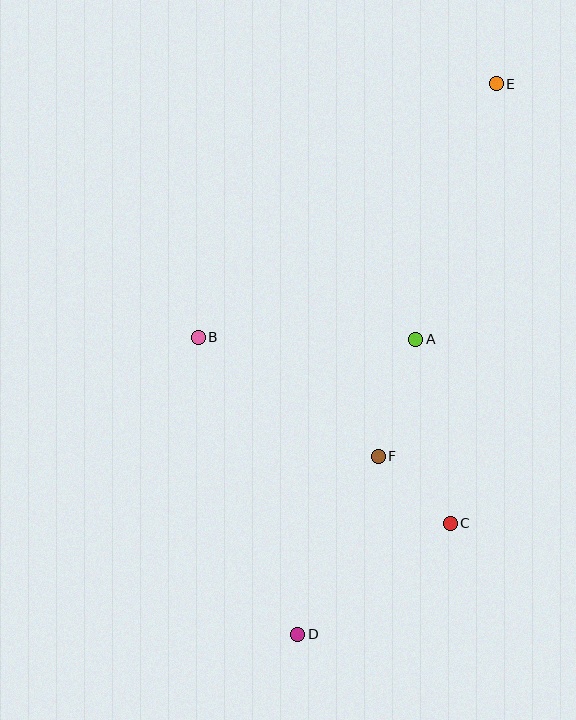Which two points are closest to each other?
Points C and F are closest to each other.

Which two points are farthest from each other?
Points D and E are farthest from each other.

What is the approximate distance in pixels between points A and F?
The distance between A and F is approximately 123 pixels.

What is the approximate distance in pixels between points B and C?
The distance between B and C is approximately 313 pixels.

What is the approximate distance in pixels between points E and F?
The distance between E and F is approximately 391 pixels.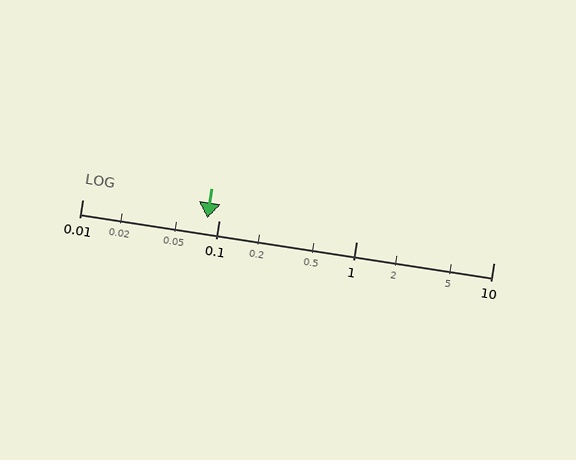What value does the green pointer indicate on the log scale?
The pointer indicates approximately 0.082.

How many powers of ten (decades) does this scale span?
The scale spans 3 decades, from 0.01 to 10.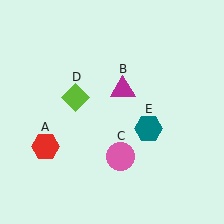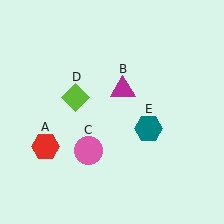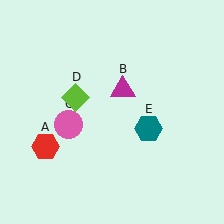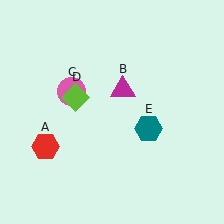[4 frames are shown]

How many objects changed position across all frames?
1 object changed position: pink circle (object C).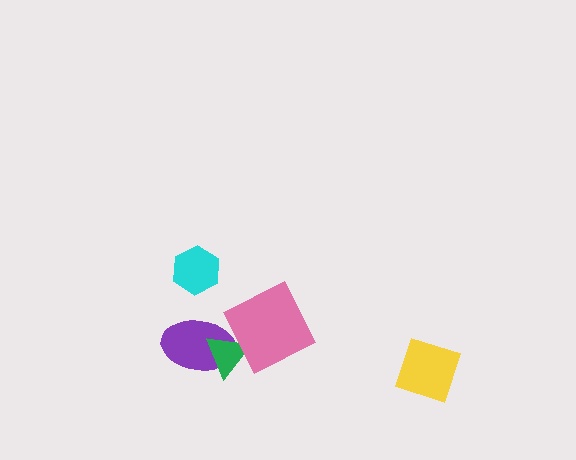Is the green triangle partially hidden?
Yes, it is partially covered by another shape.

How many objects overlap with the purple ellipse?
2 objects overlap with the purple ellipse.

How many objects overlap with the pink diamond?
2 objects overlap with the pink diamond.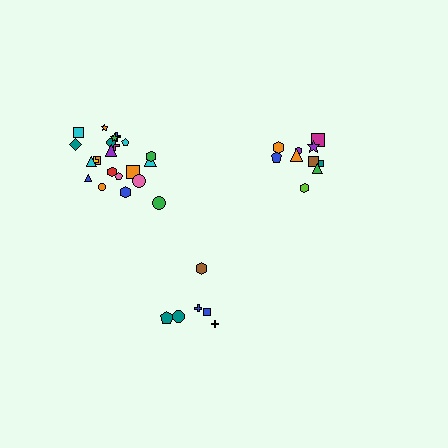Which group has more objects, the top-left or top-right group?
The top-left group.